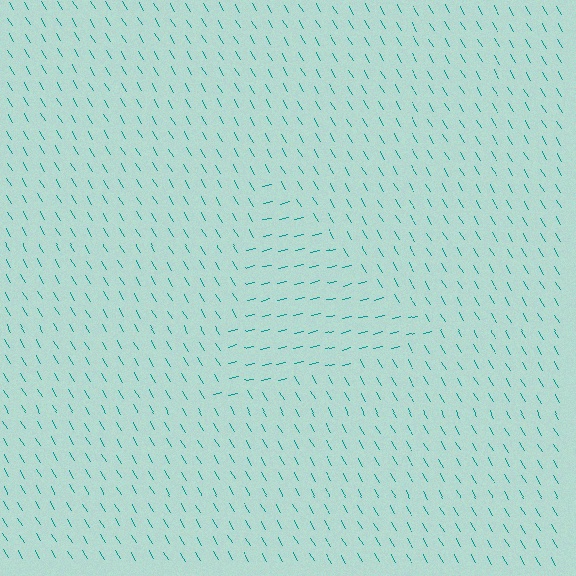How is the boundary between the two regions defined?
The boundary is defined purely by a change in line orientation (approximately 73 degrees difference). All lines are the same color and thickness.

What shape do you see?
I see a triangle.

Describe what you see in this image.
The image is filled with small teal line segments. A triangle region in the image has lines oriented differently from the surrounding lines, creating a visible texture boundary.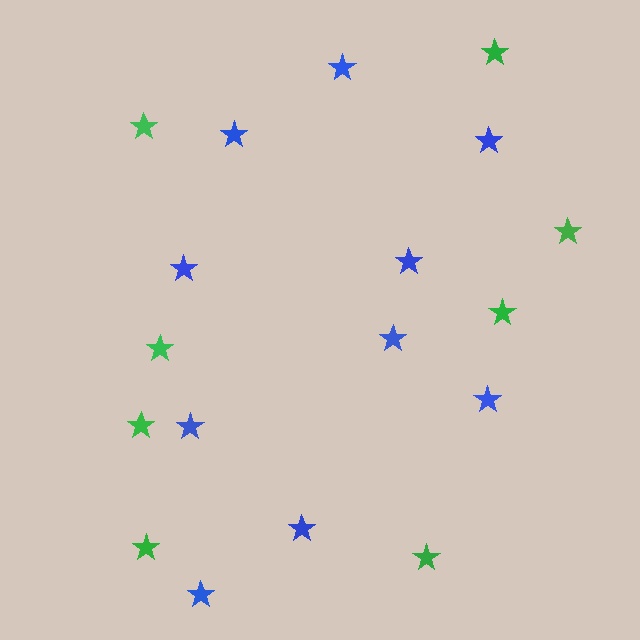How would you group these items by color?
There are 2 groups: one group of blue stars (10) and one group of green stars (8).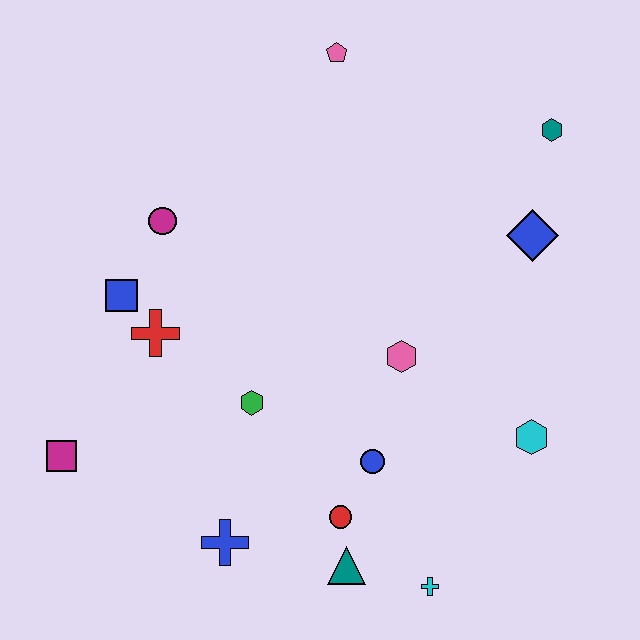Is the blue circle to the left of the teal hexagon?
Yes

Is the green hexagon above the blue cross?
Yes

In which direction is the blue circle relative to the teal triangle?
The blue circle is above the teal triangle.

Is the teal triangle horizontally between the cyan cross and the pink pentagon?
Yes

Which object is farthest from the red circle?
The pink pentagon is farthest from the red circle.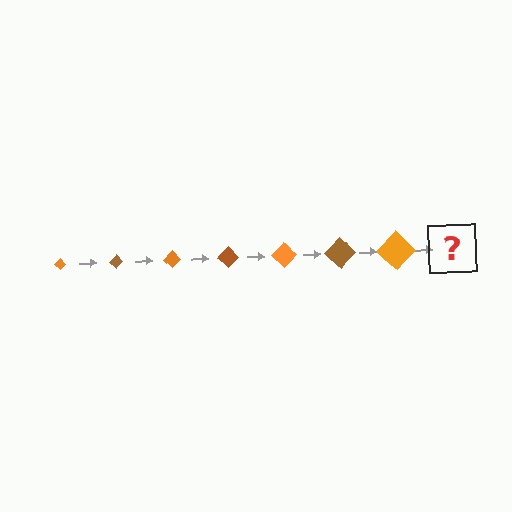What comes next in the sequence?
The next element should be a brown diamond, larger than the previous one.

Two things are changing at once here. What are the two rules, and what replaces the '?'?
The two rules are that the diamond grows larger each step and the color cycles through orange and brown. The '?' should be a brown diamond, larger than the previous one.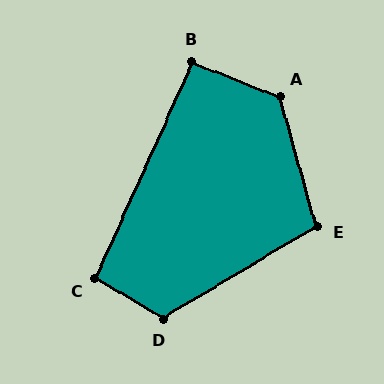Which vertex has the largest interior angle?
A, at approximately 127 degrees.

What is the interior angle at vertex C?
Approximately 96 degrees (obtuse).